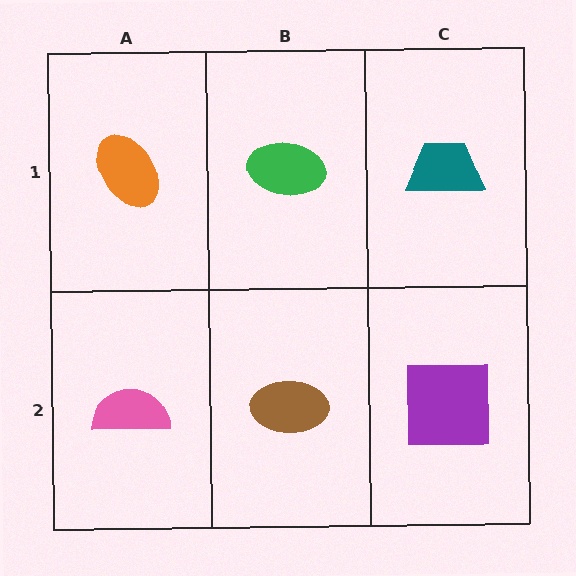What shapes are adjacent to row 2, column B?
A green ellipse (row 1, column B), a pink semicircle (row 2, column A), a purple square (row 2, column C).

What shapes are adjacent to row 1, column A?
A pink semicircle (row 2, column A), a green ellipse (row 1, column B).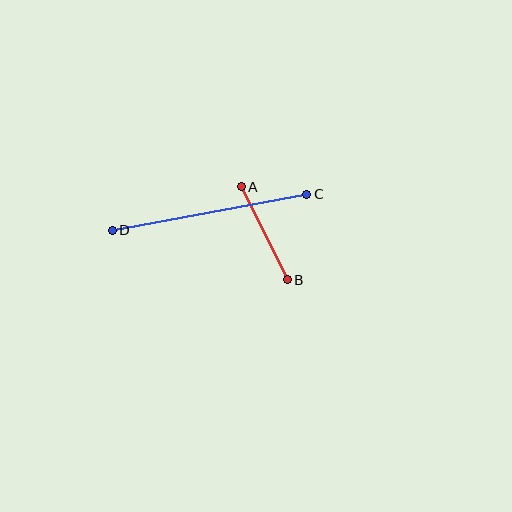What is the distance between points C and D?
The distance is approximately 198 pixels.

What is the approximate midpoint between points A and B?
The midpoint is at approximately (264, 233) pixels.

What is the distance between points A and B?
The distance is approximately 104 pixels.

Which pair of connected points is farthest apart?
Points C and D are farthest apart.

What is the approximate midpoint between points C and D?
The midpoint is at approximately (209, 212) pixels.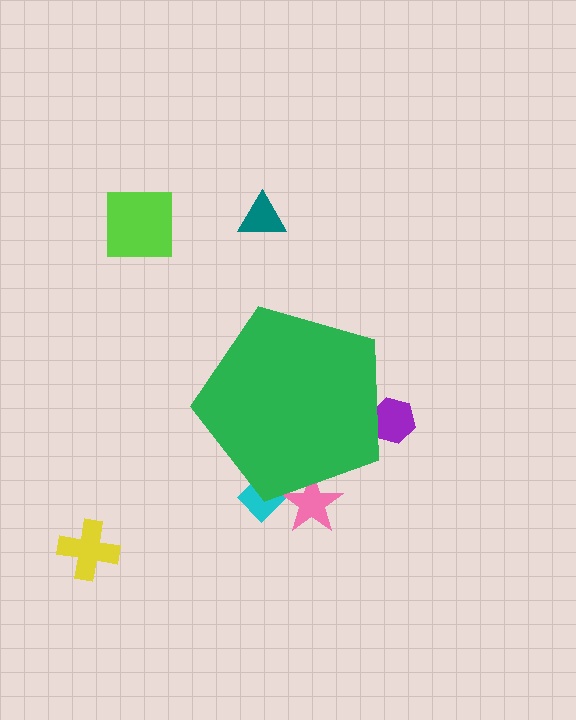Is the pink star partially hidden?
Yes, the pink star is partially hidden behind the green pentagon.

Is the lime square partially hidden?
No, the lime square is fully visible.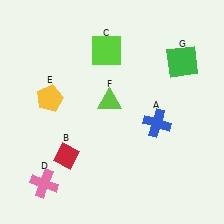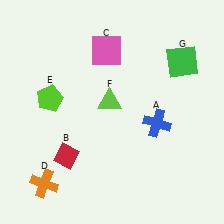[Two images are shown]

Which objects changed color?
C changed from lime to pink. D changed from pink to orange. E changed from yellow to lime.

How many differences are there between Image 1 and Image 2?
There are 3 differences between the two images.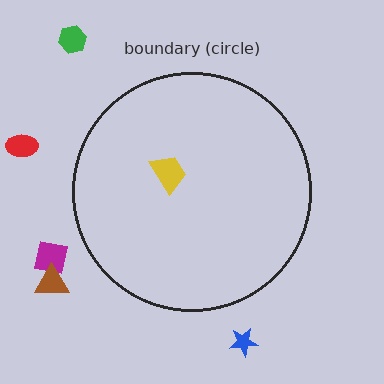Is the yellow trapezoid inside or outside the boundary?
Inside.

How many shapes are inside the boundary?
1 inside, 5 outside.